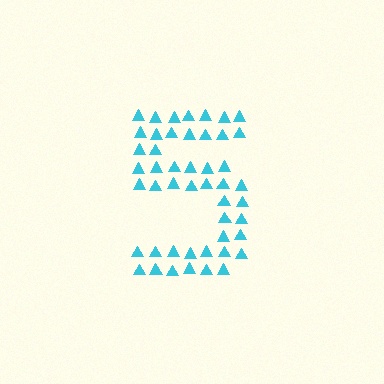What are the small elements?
The small elements are triangles.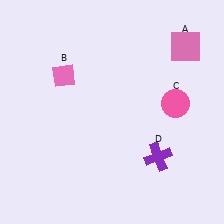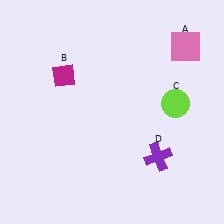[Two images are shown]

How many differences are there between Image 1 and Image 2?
There are 2 differences between the two images.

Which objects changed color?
B changed from pink to magenta. C changed from pink to lime.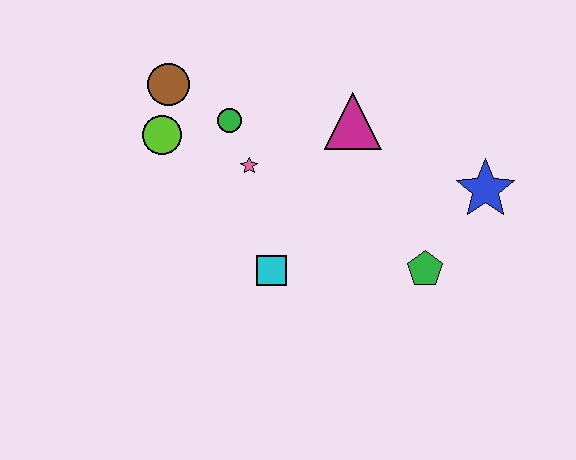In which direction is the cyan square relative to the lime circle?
The cyan square is below the lime circle.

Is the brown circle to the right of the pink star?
No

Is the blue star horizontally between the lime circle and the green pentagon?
No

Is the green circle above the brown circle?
No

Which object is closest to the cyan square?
The pink star is closest to the cyan square.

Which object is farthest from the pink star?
The blue star is farthest from the pink star.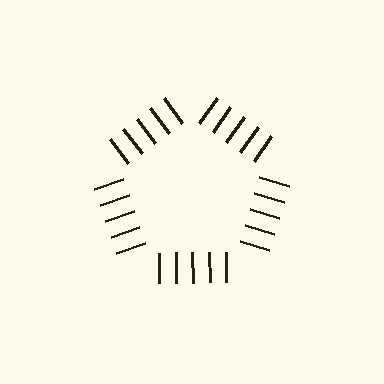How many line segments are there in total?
25 — 5 along each of the 5 edges.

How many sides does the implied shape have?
5 sides — the line-ends trace a pentagon.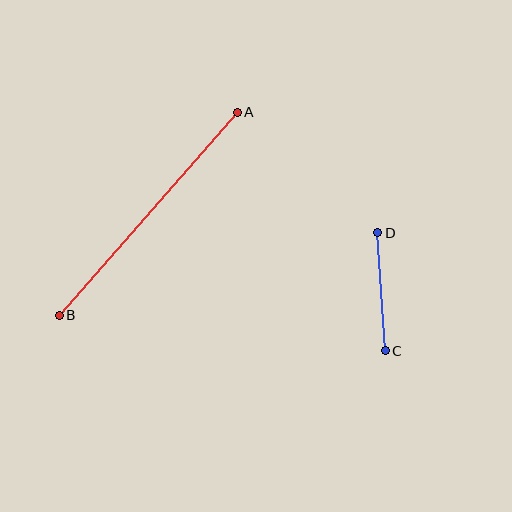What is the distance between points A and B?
The distance is approximately 270 pixels.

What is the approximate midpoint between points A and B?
The midpoint is at approximately (148, 214) pixels.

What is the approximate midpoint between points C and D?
The midpoint is at approximately (382, 292) pixels.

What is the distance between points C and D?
The distance is approximately 118 pixels.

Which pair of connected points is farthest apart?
Points A and B are farthest apart.